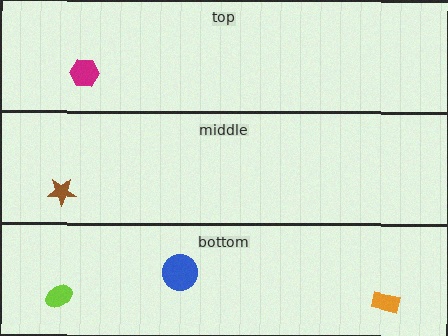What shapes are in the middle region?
The brown star.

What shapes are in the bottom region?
The orange rectangle, the lime ellipse, the blue circle.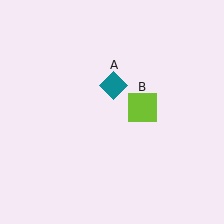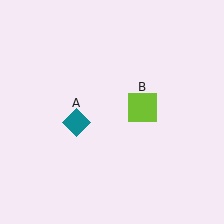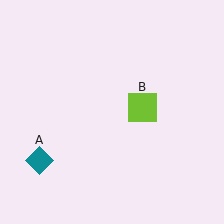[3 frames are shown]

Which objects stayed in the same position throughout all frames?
Lime square (object B) remained stationary.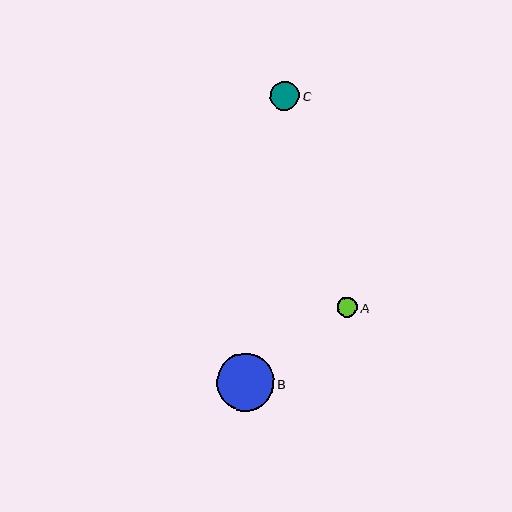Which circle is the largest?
Circle B is the largest with a size of approximately 57 pixels.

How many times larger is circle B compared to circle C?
Circle B is approximately 2.0 times the size of circle C.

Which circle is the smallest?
Circle A is the smallest with a size of approximately 20 pixels.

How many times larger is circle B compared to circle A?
Circle B is approximately 2.8 times the size of circle A.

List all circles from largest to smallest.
From largest to smallest: B, C, A.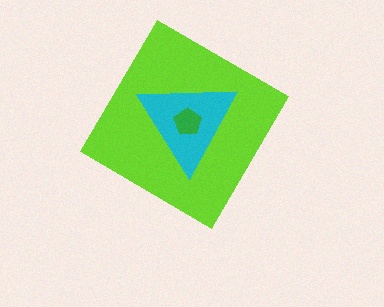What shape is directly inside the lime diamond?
The cyan triangle.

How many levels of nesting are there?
3.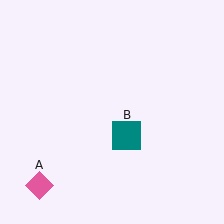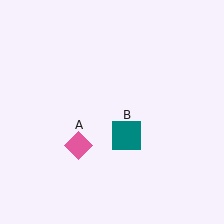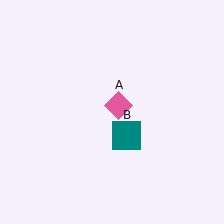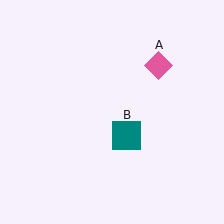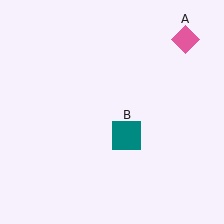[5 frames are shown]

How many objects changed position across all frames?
1 object changed position: pink diamond (object A).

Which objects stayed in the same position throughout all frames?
Teal square (object B) remained stationary.